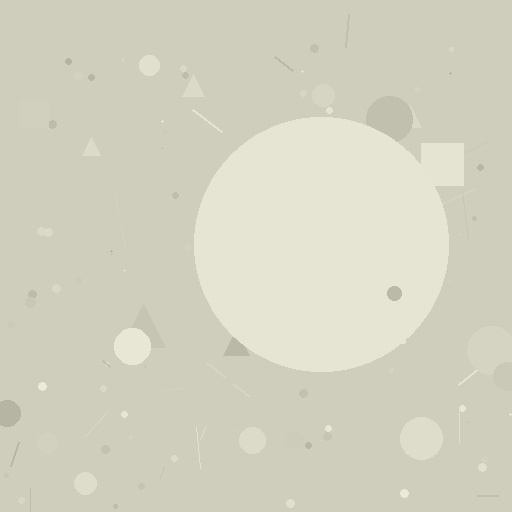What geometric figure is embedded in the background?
A circle is embedded in the background.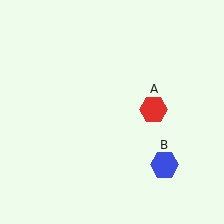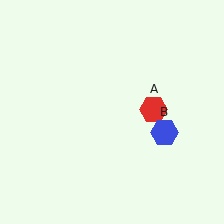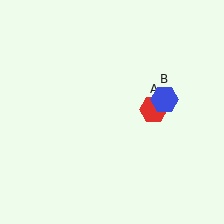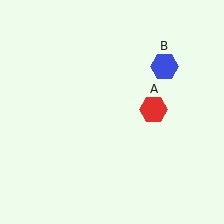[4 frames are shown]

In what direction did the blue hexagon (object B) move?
The blue hexagon (object B) moved up.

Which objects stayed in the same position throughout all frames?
Red hexagon (object A) remained stationary.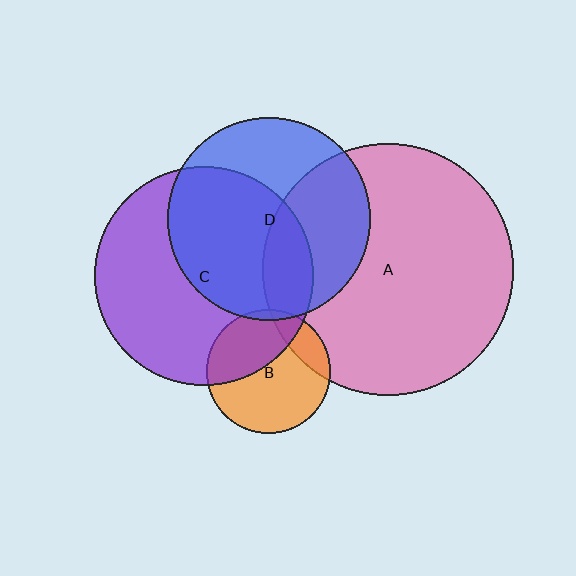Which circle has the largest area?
Circle A (pink).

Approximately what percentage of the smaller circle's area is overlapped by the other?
Approximately 40%.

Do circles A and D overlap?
Yes.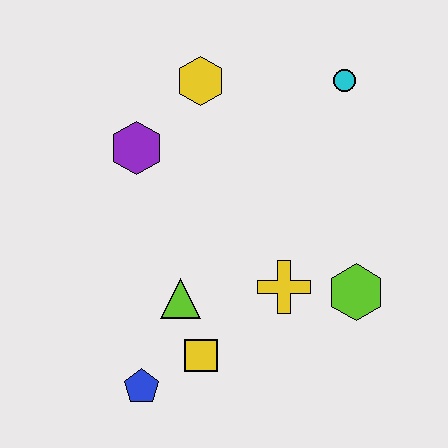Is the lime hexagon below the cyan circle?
Yes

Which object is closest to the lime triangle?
The yellow square is closest to the lime triangle.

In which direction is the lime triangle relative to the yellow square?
The lime triangle is above the yellow square.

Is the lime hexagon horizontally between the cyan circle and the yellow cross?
No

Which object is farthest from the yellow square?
The cyan circle is farthest from the yellow square.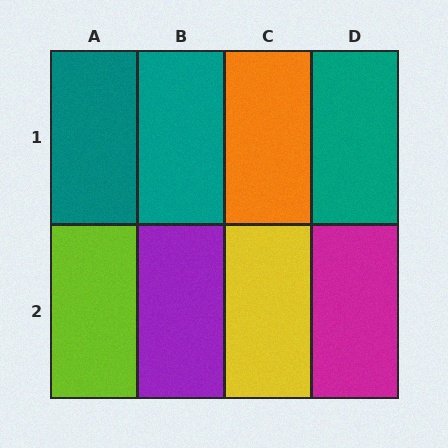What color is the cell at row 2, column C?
Yellow.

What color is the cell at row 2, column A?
Lime.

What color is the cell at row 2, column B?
Purple.